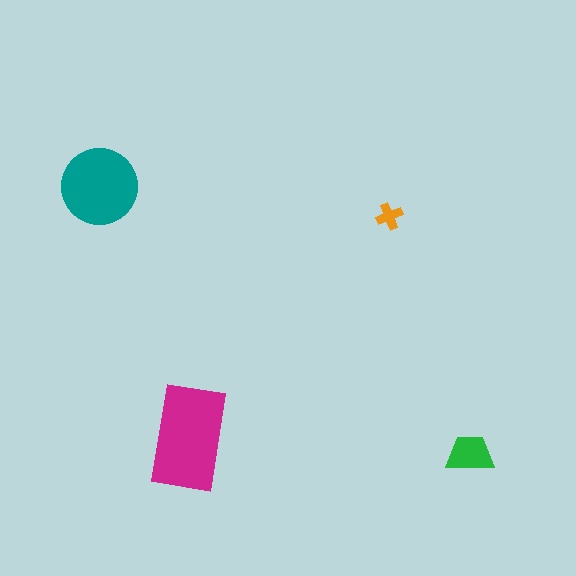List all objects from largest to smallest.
The magenta rectangle, the teal circle, the green trapezoid, the orange cross.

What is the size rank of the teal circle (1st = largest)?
2nd.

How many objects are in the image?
There are 4 objects in the image.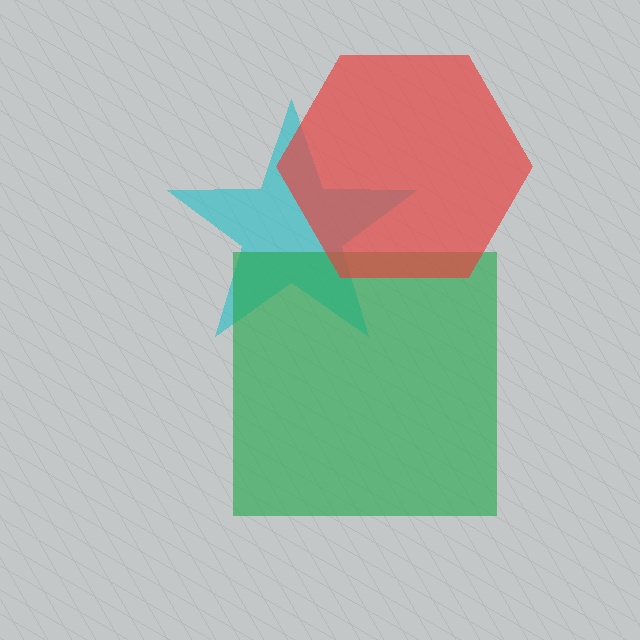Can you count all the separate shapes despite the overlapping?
Yes, there are 3 separate shapes.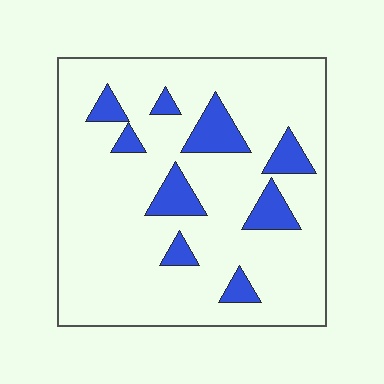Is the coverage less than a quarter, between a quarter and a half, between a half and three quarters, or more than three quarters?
Less than a quarter.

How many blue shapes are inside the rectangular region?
9.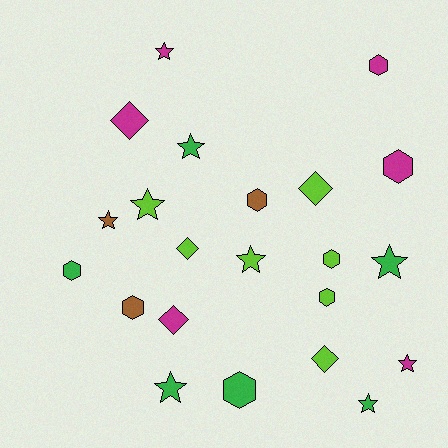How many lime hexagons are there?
There are 2 lime hexagons.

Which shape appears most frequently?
Star, with 9 objects.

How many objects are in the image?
There are 22 objects.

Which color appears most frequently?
Lime, with 7 objects.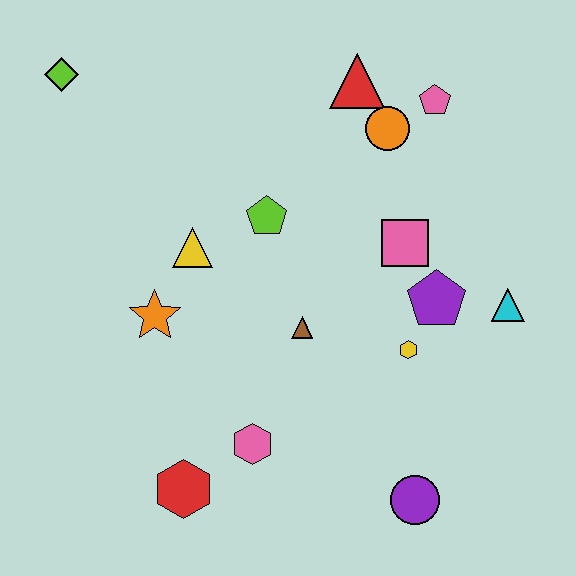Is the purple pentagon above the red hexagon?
Yes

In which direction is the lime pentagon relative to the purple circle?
The lime pentagon is above the purple circle.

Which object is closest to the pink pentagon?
The orange circle is closest to the pink pentagon.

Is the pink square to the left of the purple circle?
Yes